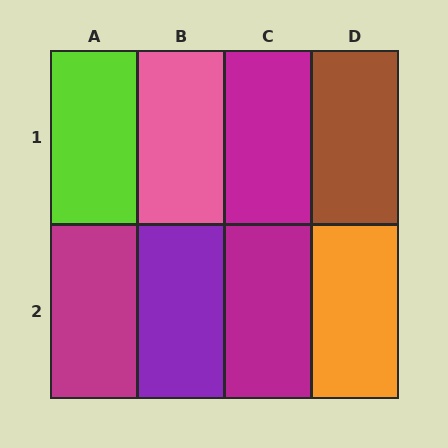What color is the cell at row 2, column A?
Magenta.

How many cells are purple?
1 cell is purple.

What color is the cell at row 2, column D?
Orange.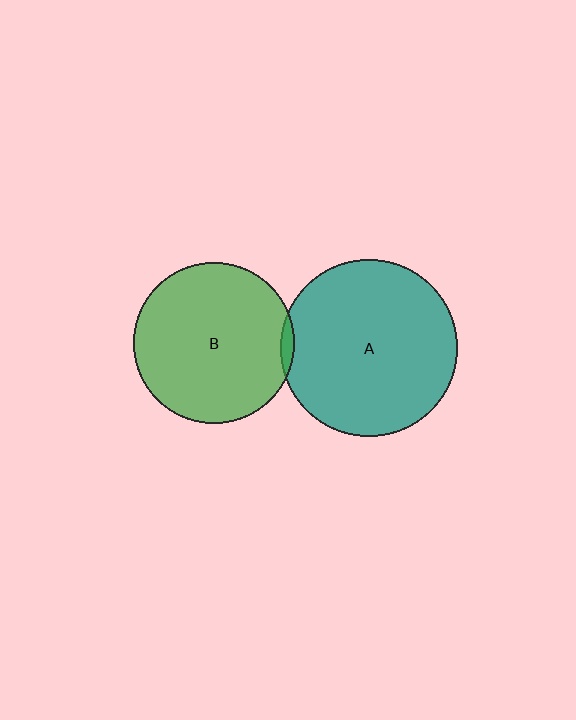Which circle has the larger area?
Circle A (teal).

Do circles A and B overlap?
Yes.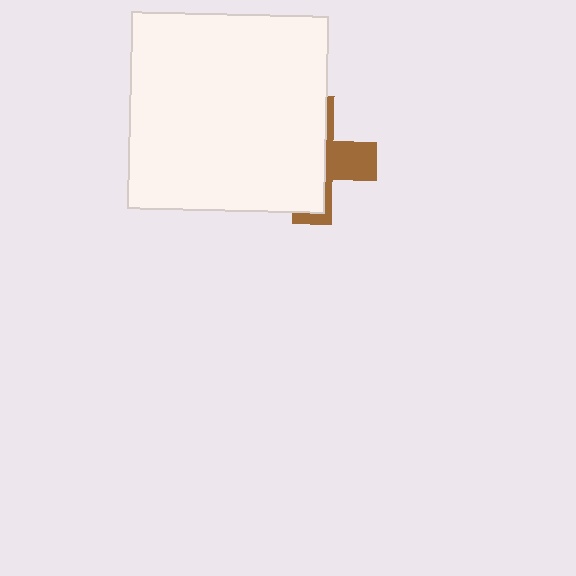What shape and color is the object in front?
The object in front is a white square.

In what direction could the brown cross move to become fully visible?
The brown cross could move right. That would shift it out from behind the white square entirely.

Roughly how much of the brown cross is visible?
A small part of it is visible (roughly 33%).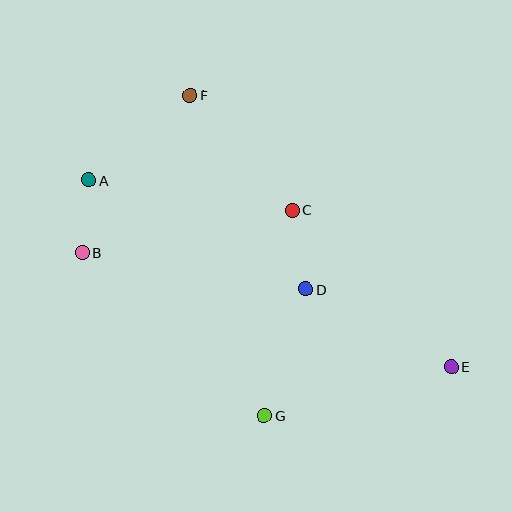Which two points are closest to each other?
Points A and B are closest to each other.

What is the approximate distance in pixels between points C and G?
The distance between C and G is approximately 207 pixels.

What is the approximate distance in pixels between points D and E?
The distance between D and E is approximately 165 pixels.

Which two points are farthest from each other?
Points A and E are farthest from each other.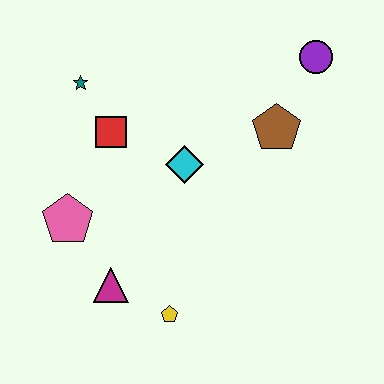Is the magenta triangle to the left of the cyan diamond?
Yes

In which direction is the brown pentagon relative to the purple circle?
The brown pentagon is below the purple circle.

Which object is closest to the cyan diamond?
The red square is closest to the cyan diamond.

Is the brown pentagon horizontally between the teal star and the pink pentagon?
No